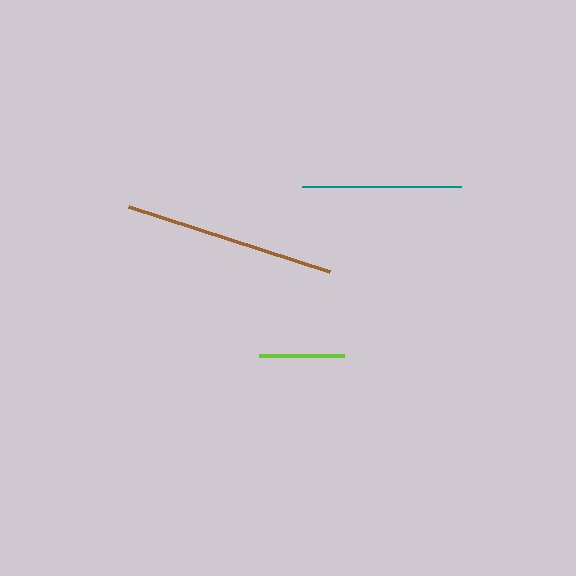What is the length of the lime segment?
The lime segment is approximately 85 pixels long.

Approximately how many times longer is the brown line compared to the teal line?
The brown line is approximately 1.3 times the length of the teal line.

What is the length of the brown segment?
The brown segment is approximately 212 pixels long.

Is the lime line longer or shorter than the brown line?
The brown line is longer than the lime line.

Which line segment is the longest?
The brown line is the longest at approximately 212 pixels.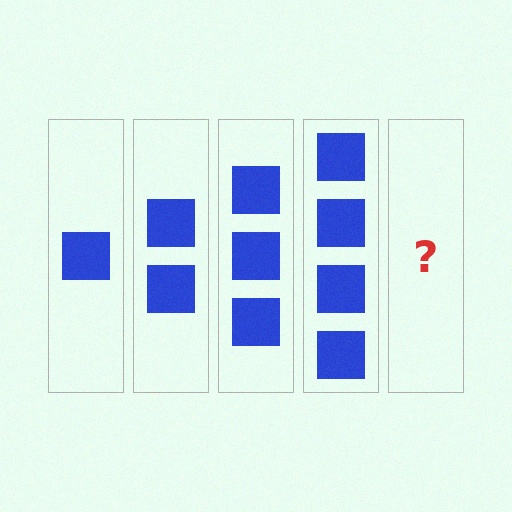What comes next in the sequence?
The next element should be 5 squares.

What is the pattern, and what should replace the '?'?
The pattern is that each step adds one more square. The '?' should be 5 squares.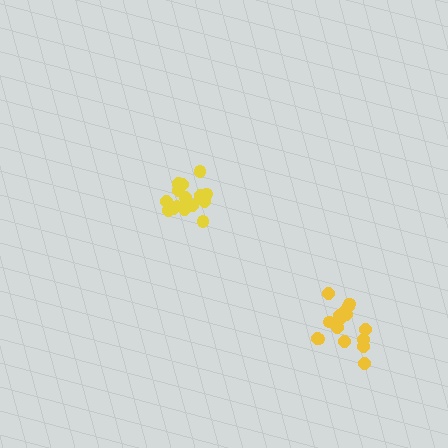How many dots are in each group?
Group 1: 16 dots, Group 2: 17 dots (33 total).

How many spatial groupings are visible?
There are 2 spatial groupings.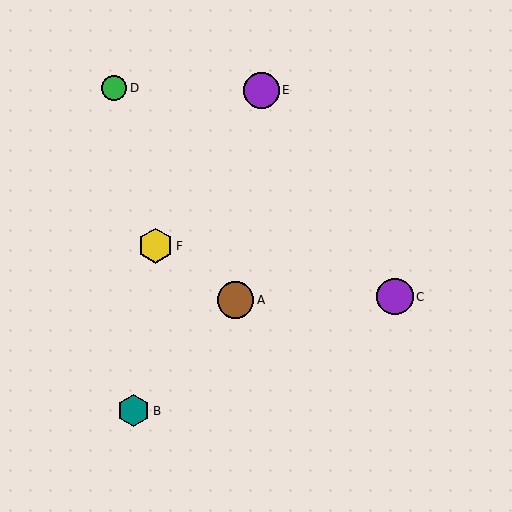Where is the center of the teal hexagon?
The center of the teal hexagon is at (133, 411).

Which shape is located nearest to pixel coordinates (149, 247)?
The yellow hexagon (labeled F) at (155, 246) is nearest to that location.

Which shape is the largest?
The purple circle (labeled C) is the largest.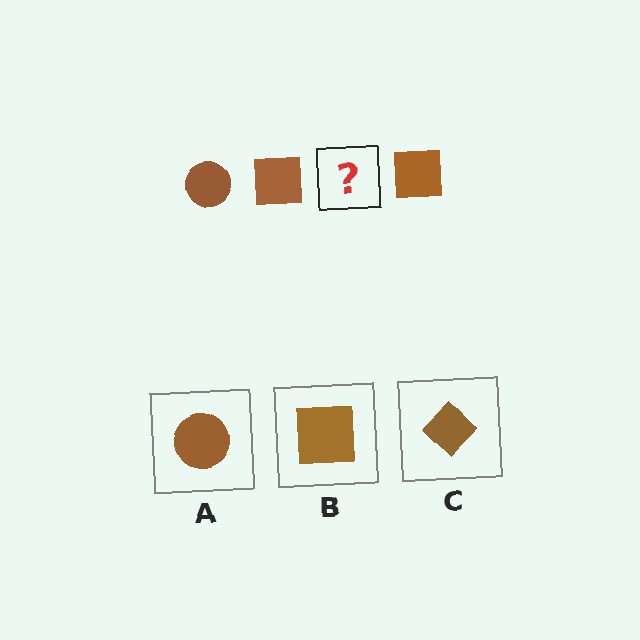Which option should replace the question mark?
Option A.